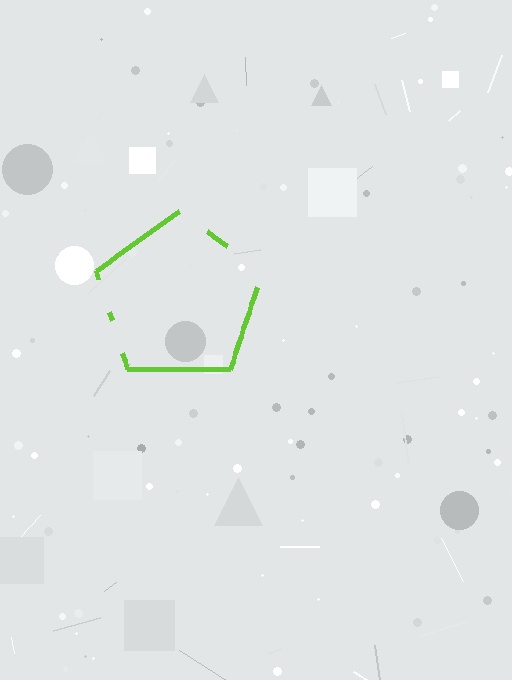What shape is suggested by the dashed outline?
The dashed outline suggests a pentagon.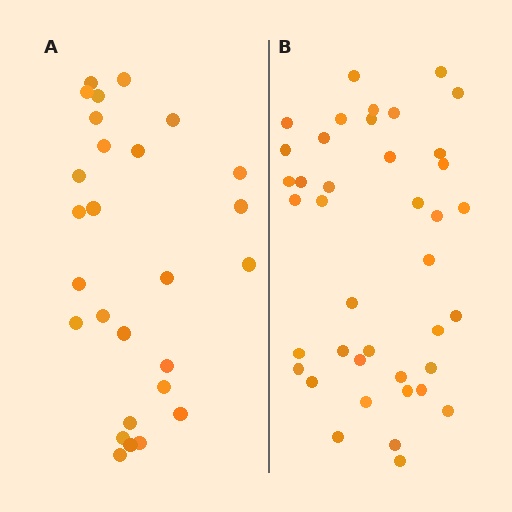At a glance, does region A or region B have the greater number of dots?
Region B (the right region) has more dots.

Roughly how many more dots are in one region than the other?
Region B has approximately 15 more dots than region A.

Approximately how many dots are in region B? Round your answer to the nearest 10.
About 40 dots.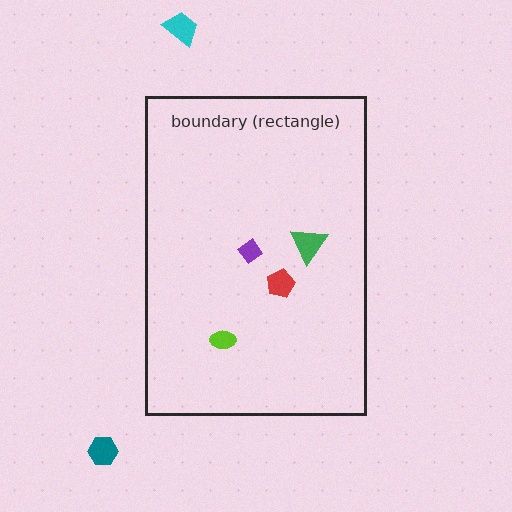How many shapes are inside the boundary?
4 inside, 2 outside.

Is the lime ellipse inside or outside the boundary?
Inside.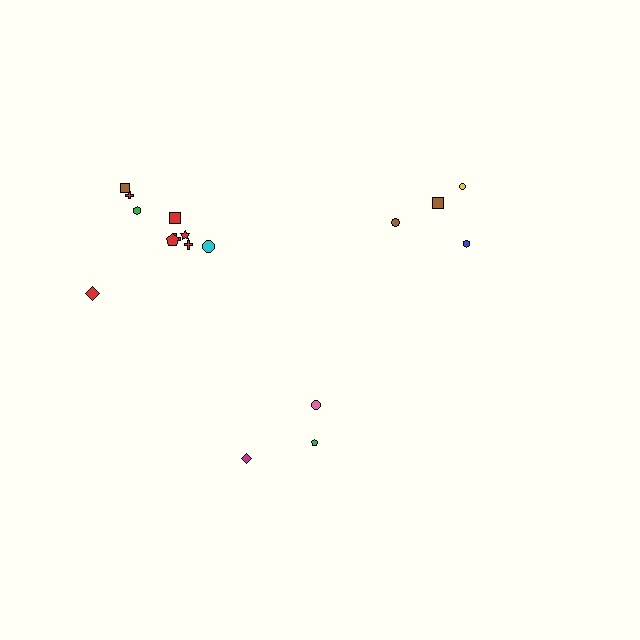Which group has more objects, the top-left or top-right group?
The top-left group.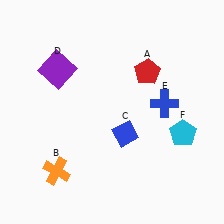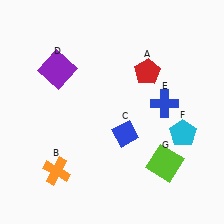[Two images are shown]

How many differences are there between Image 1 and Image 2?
There is 1 difference between the two images.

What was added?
A lime square (G) was added in Image 2.